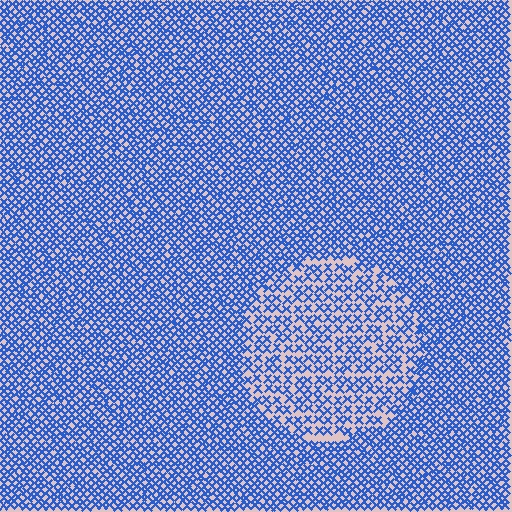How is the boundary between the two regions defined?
The boundary is defined by a change in element density (approximately 1.8x ratio). All elements are the same color, size, and shape.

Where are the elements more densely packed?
The elements are more densely packed outside the circle boundary.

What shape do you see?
I see a circle.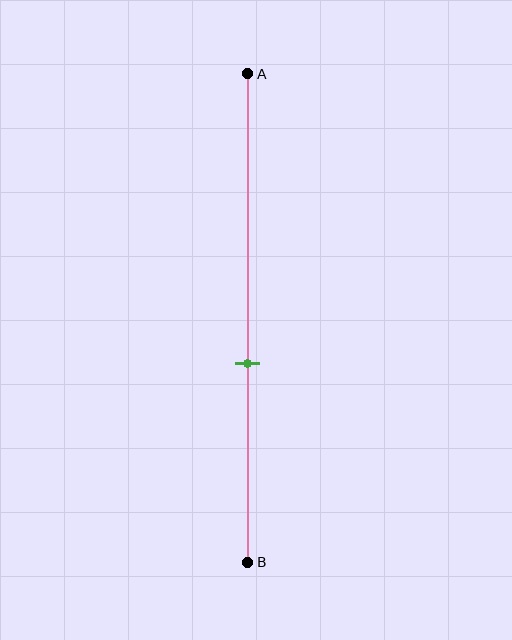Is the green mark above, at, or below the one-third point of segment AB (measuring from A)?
The green mark is below the one-third point of segment AB.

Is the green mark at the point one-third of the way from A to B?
No, the mark is at about 60% from A, not at the 33% one-third point.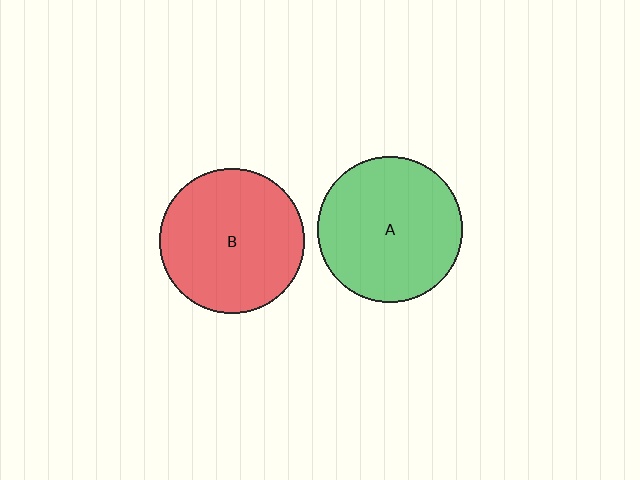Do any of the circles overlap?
No, none of the circles overlap.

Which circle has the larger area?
Circle A (green).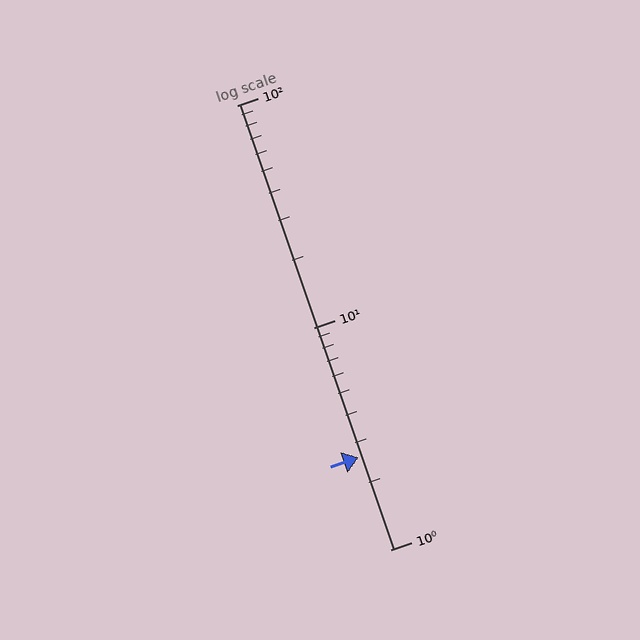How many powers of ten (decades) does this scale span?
The scale spans 2 decades, from 1 to 100.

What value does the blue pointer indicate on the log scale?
The pointer indicates approximately 2.6.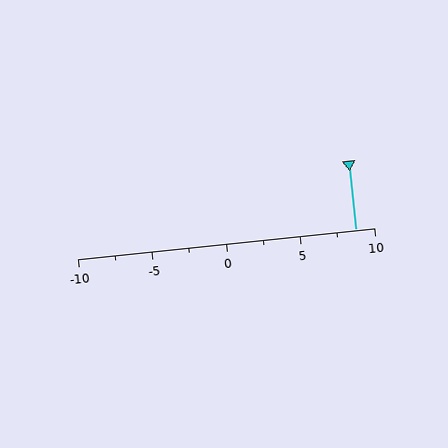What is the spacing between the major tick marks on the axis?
The major ticks are spaced 5 apart.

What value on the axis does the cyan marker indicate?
The marker indicates approximately 8.8.